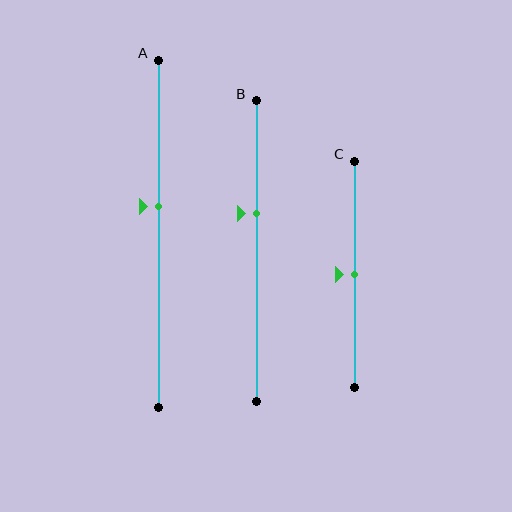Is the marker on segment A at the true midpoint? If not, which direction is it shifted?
No, the marker on segment A is shifted upward by about 8% of the segment length.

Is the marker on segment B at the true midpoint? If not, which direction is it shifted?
No, the marker on segment B is shifted upward by about 12% of the segment length.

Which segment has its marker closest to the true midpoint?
Segment C has its marker closest to the true midpoint.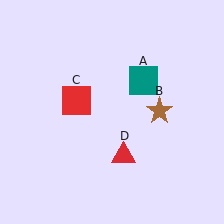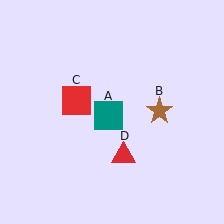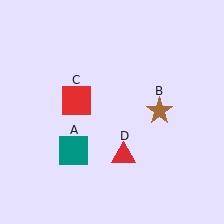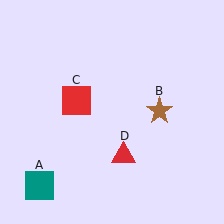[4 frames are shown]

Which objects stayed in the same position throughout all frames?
Brown star (object B) and red square (object C) and red triangle (object D) remained stationary.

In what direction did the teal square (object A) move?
The teal square (object A) moved down and to the left.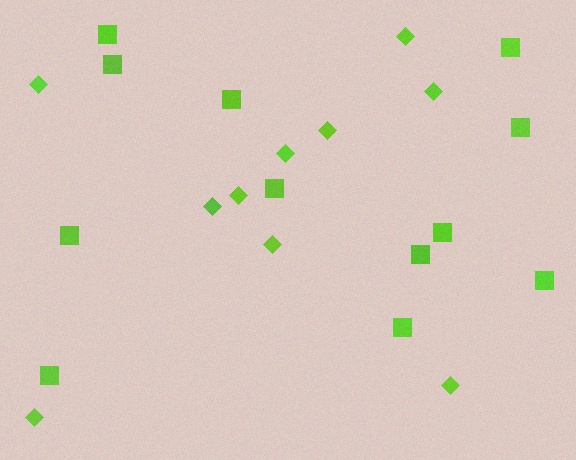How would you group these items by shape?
There are 2 groups: one group of squares (12) and one group of diamonds (10).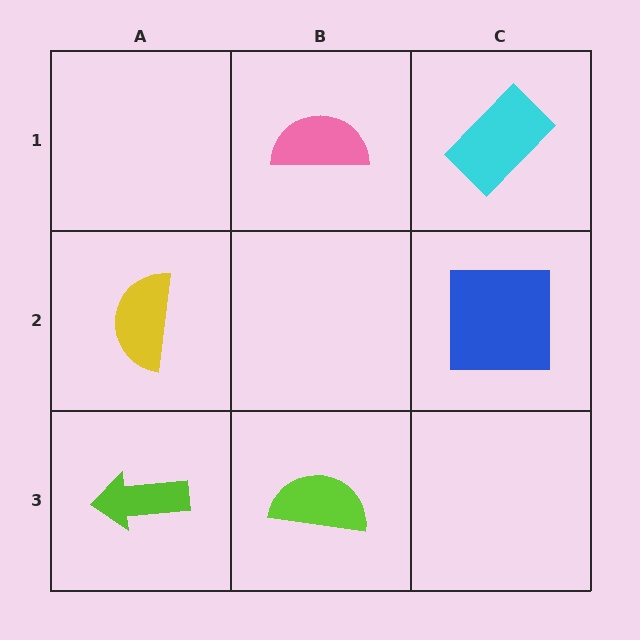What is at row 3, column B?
A lime semicircle.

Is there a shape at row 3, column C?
No, that cell is empty.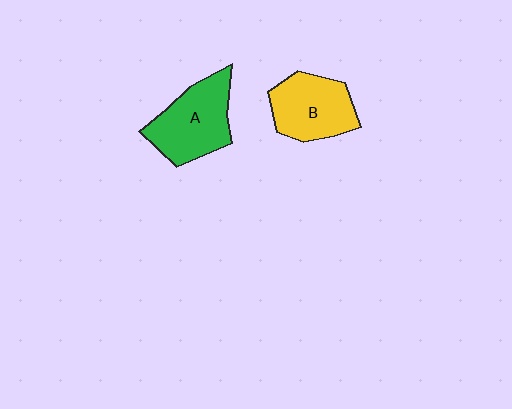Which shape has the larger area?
Shape A (green).